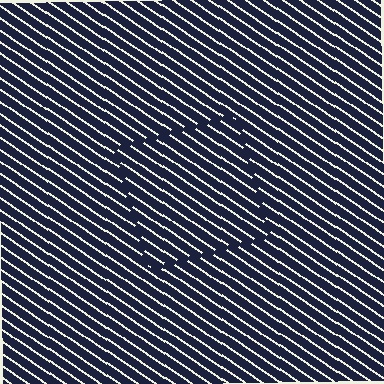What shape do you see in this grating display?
An illusory square. The interior of the shape contains the same grating, shifted by half a period — the contour is defined by the phase discontinuity where line-ends from the inner and outer gratings abut.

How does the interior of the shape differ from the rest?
The interior of the shape contains the same grating, shifted by half a period — the contour is defined by the phase discontinuity where line-ends from the inner and outer gratings abut.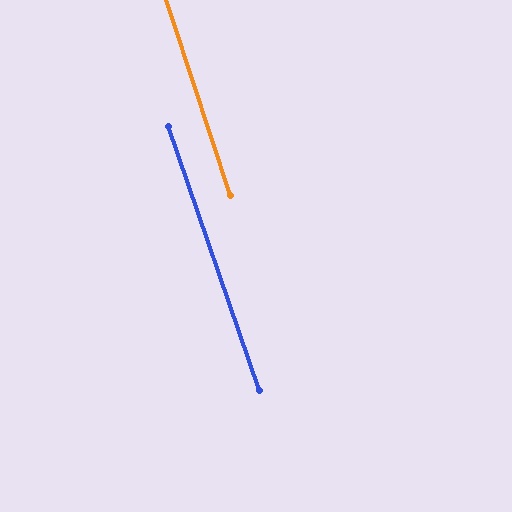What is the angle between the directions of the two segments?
Approximately 1 degree.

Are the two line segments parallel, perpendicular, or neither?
Parallel — their directions differ by only 1.1°.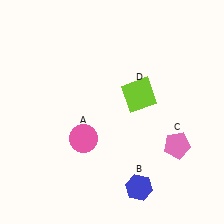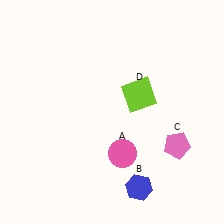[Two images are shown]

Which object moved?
The pink circle (A) moved right.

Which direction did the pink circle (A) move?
The pink circle (A) moved right.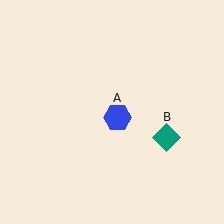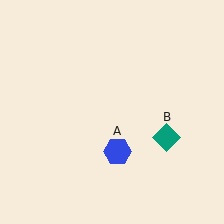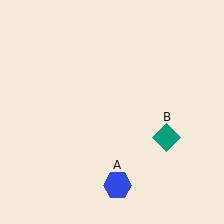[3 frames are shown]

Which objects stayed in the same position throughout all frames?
Teal diamond (object B) remained stationary.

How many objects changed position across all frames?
1 object changed position: blue hexagon (object A).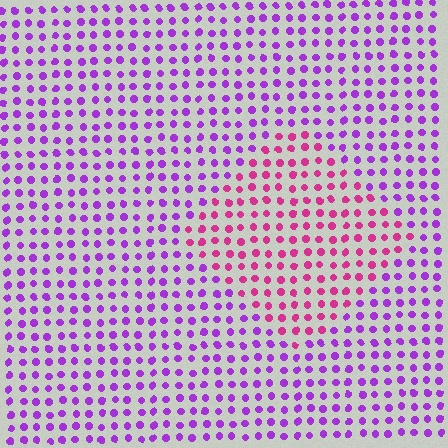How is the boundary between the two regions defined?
The boundary is defined purely by a slight shift in hue (about 43 degrees). Spacing, size, and orientation are identical on both sides.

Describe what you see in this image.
The image is filled with small purple elements in a uniform arrangement. A diamond-shaped region is visible where the elements are tinted to a slightly different hue, forming a subtle color boundary.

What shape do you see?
I see a diamond.